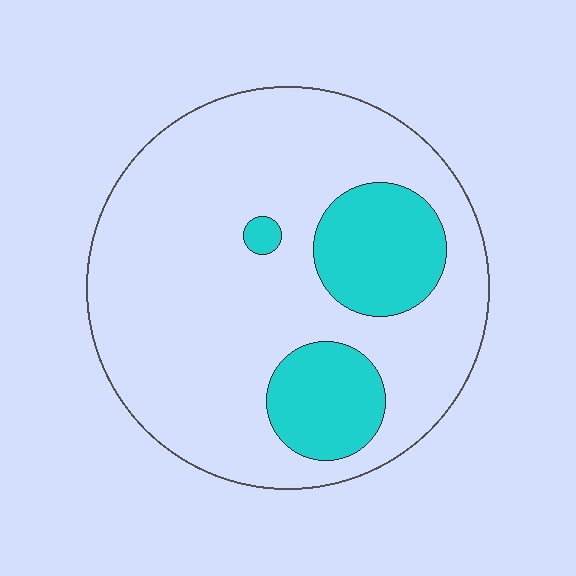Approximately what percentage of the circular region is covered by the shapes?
Approximately 20%.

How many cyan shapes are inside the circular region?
3.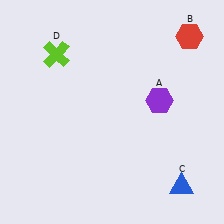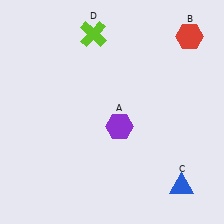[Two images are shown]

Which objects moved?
The objects that moved are: the purple hexagon (A), the lime cross (D).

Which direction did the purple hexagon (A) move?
The purple hexagon (A) moved left.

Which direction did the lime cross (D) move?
The lime cross (D) moved right.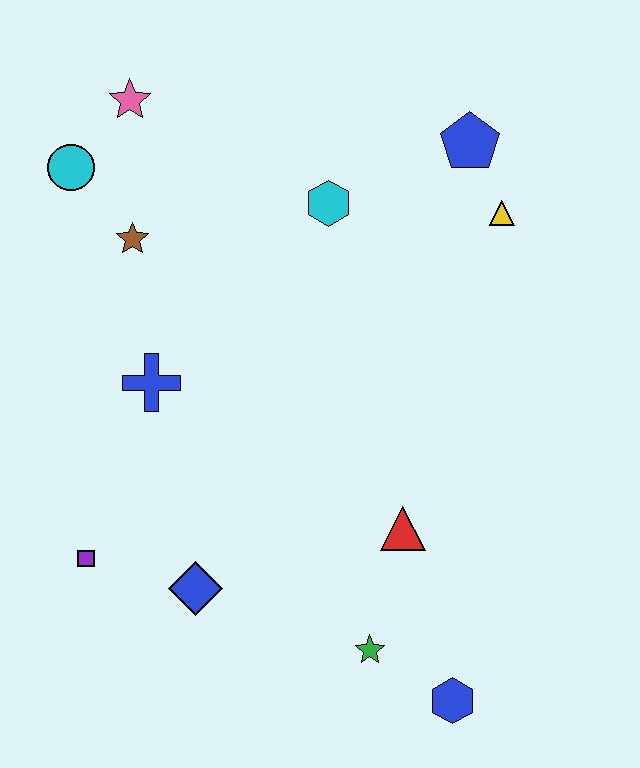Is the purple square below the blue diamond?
No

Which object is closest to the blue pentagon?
The yellow triangle is closest to the blue pentagon.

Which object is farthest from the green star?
The pink star is farthest from the green star.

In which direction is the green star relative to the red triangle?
The green star is below the red triangle.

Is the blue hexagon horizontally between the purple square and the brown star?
No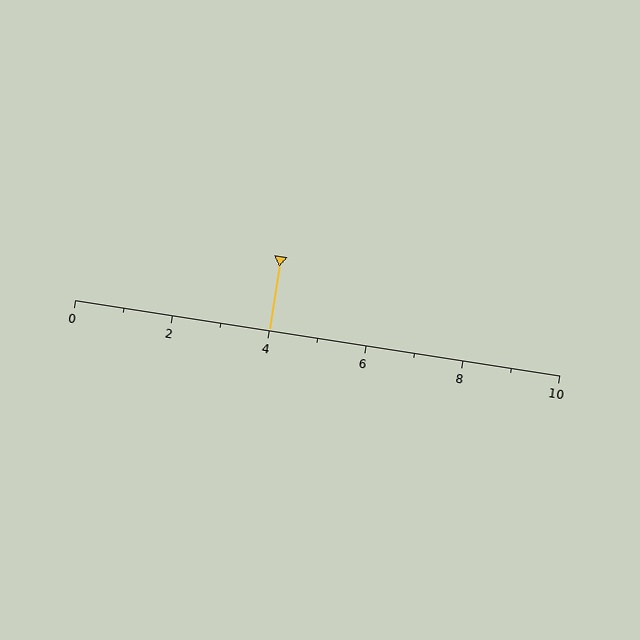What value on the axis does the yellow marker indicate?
The marker indicates approximately 4.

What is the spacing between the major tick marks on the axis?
The major ticks are spaced 2 apart.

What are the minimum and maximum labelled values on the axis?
The axis runs from 0 to 10.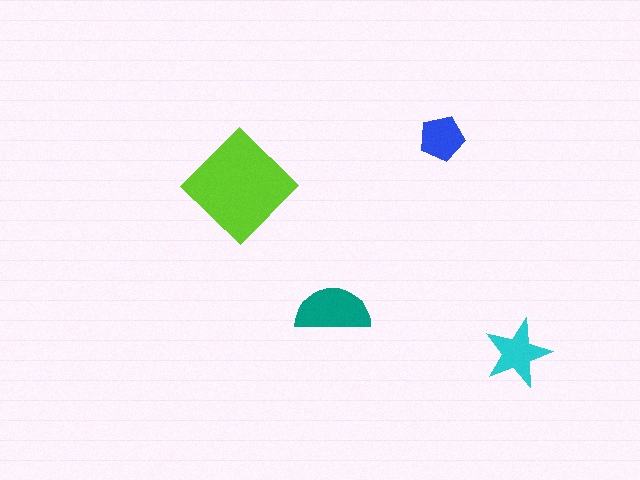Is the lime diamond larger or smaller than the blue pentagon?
Larger.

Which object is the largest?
The lime diamond.